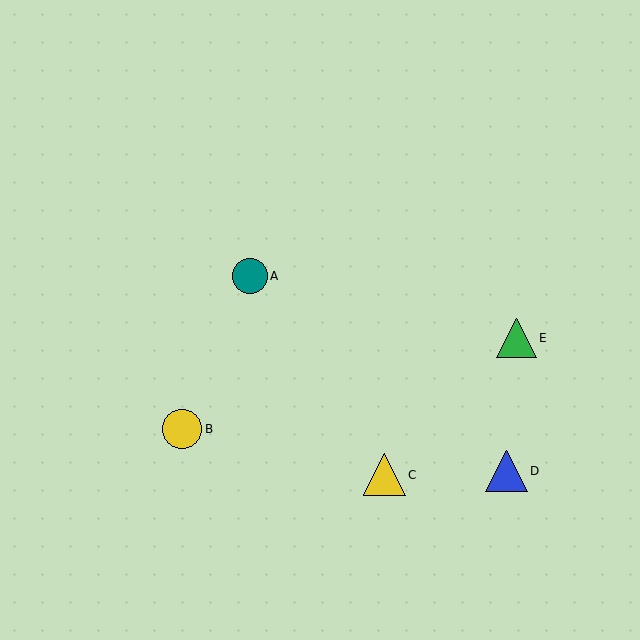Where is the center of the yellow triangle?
The center of the yellow triangle is at (384, 475).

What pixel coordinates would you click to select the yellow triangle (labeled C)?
Click at (384, 475) to select the yellow triangle C.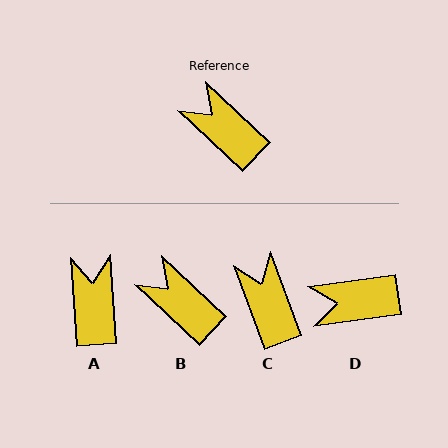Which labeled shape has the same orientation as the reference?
B.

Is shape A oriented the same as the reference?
No, it is off by about 43 degrees.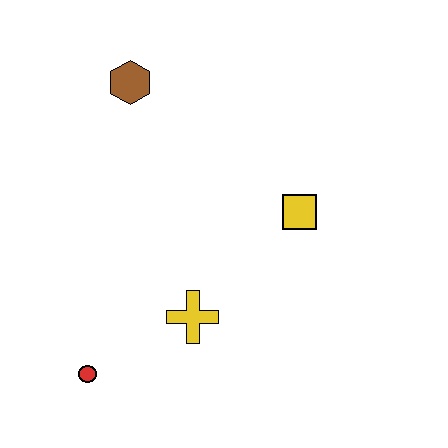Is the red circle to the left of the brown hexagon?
Yes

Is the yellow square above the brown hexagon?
No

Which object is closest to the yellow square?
The yellow cross is closest to the yellow square.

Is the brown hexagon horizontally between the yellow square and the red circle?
Yes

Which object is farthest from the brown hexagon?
The red circle is farthest from the brown hexagon.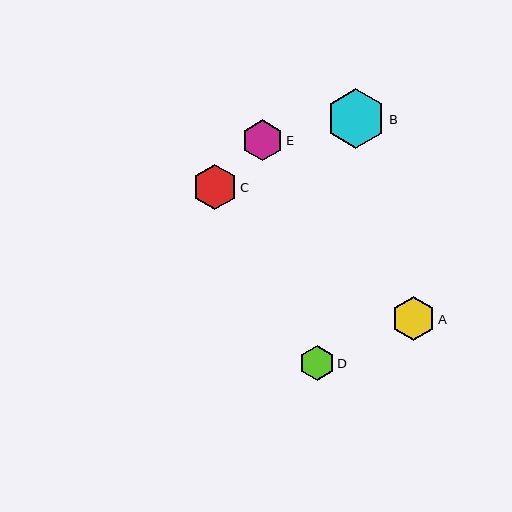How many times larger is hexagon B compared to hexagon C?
Hexagon B is approximately 1.3 times the size of hexagon C.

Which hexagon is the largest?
Hexagon B is the largest with a size of approximately 59 pixels.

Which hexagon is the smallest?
Hexagon D is the smallest with a size of approximately 35 pixels.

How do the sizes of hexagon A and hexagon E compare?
Hexagon A and hexagon E are approximately the same size.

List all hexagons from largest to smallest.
From largest to smallest: B, C, A, E, D.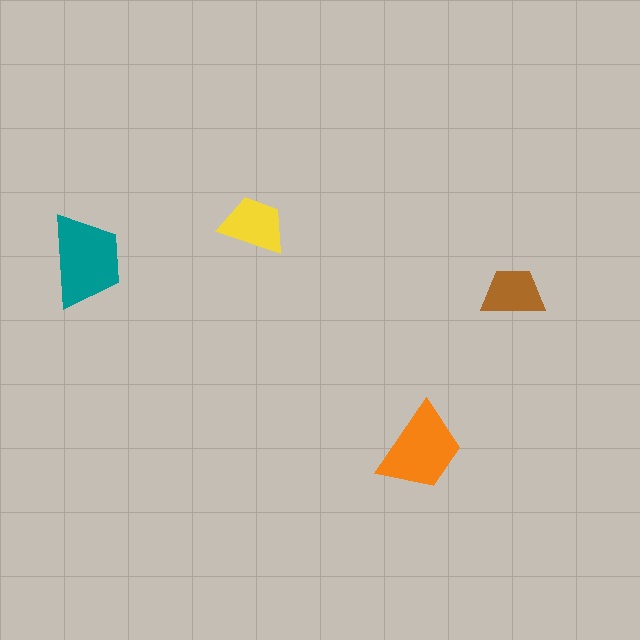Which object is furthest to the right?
The brown trapezoid is rightmost.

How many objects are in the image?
There are 4 objects in the image.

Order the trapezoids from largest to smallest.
the teal one, the orange one, the yellow one, the brown one.